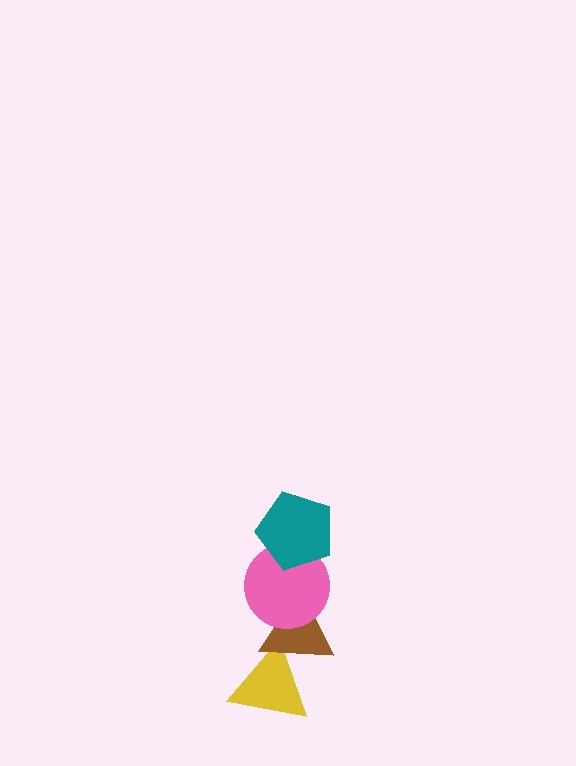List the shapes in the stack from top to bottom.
From top to bottom: the teal pentagon, the pink circle, the brown triangle, the yellow triangle.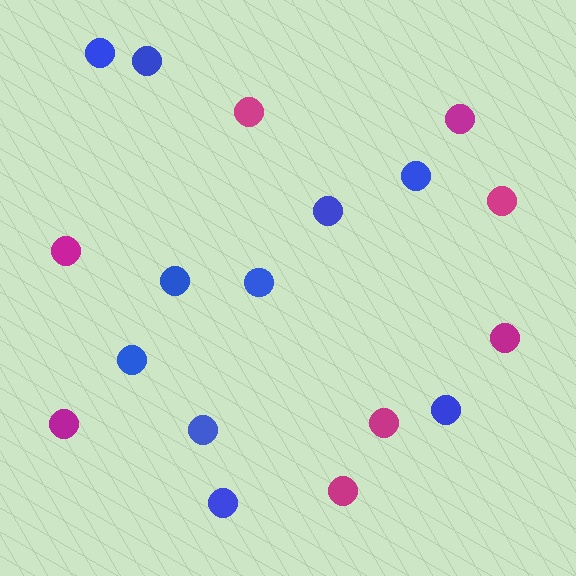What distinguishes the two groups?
There are 2 groups: one group of magenta circles (8) and one group of blue circles (10).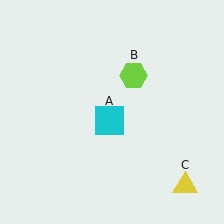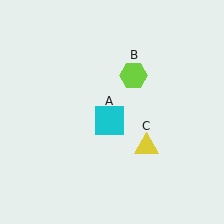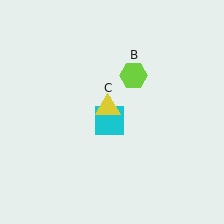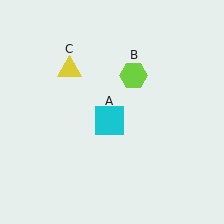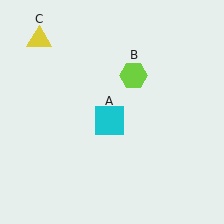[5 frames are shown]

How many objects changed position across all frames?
1 object changed position: yellow triangle (object C).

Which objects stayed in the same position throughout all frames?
Cyan square (object A) and lime hexagon (object B) remained stationary.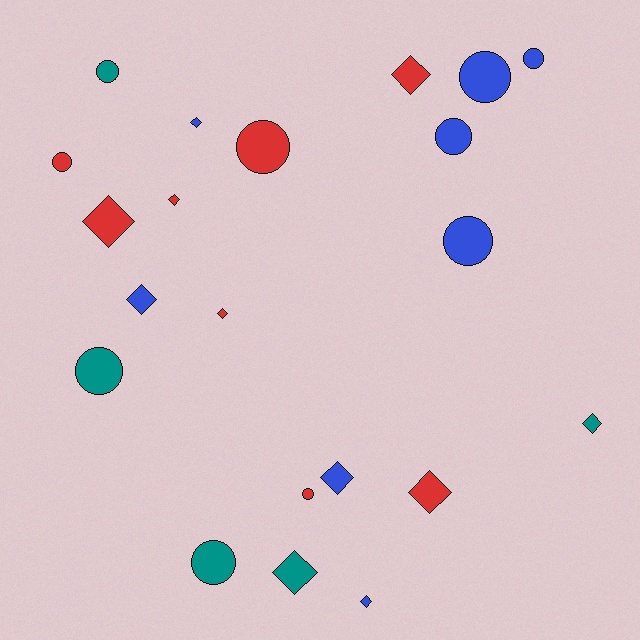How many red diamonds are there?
There are 5 red diamonds.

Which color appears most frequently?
Blue, with 8 objects.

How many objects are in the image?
There are 21 objects.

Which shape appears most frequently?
Diamond, with 11 objects.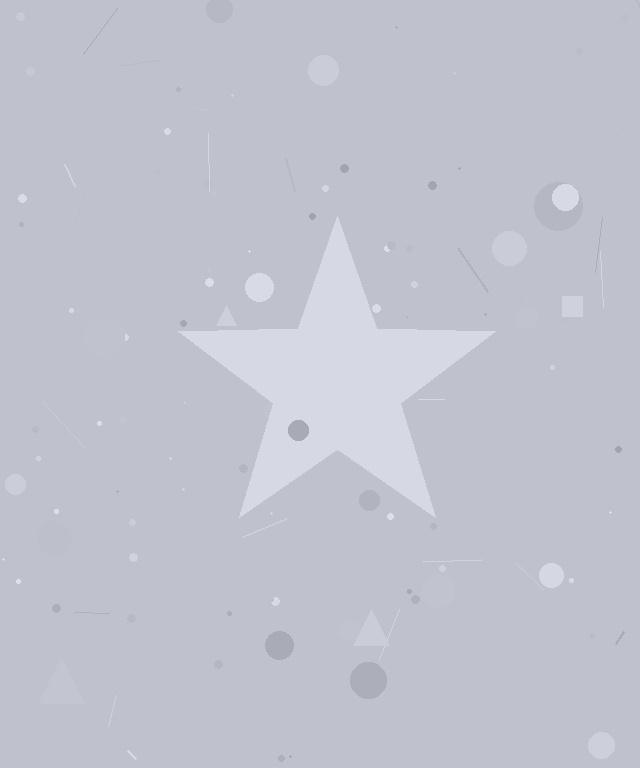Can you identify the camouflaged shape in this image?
The camouflaged shape is a star.